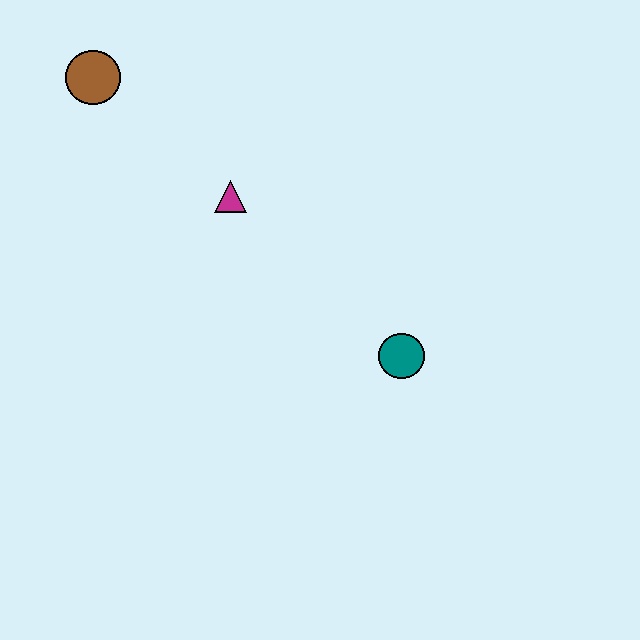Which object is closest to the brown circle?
The magenta triangle is closest to the brown circle.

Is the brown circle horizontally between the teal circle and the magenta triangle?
No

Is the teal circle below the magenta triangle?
Yes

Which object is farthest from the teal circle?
The brown circle is farthest from the teal circle.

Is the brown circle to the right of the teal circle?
No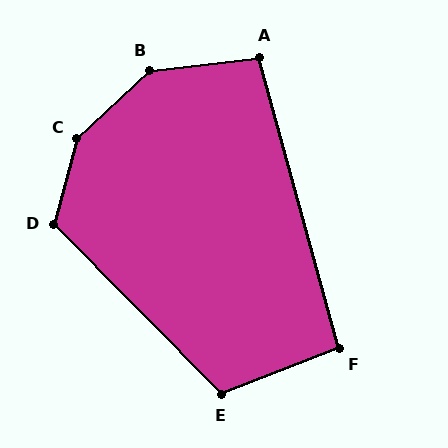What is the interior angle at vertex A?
Approximately 98 degrees (obtuse).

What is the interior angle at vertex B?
Approximately 144 degrees (obtuse).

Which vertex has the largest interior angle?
C, at approximately 148 degrees.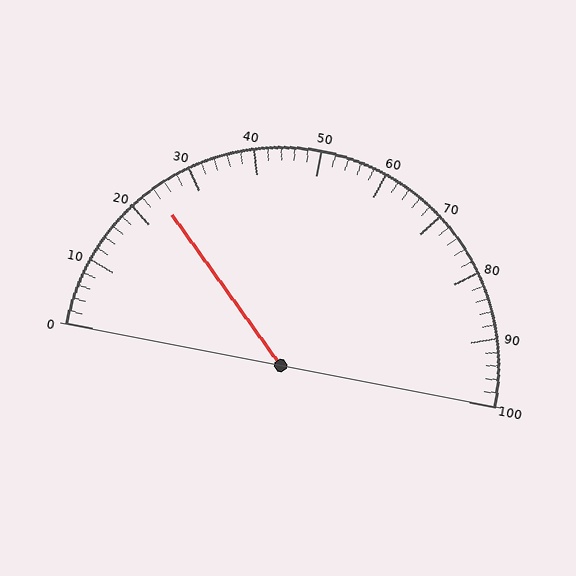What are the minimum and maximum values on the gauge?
The gauge ranges from 0 to 100.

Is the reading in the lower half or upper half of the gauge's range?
The reading is in the lower half of the range (0 to 100).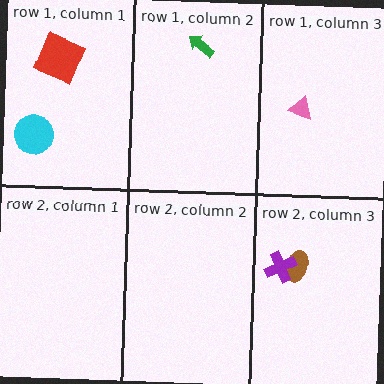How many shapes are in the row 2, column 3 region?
2.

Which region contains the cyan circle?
The row 1, column 1 region.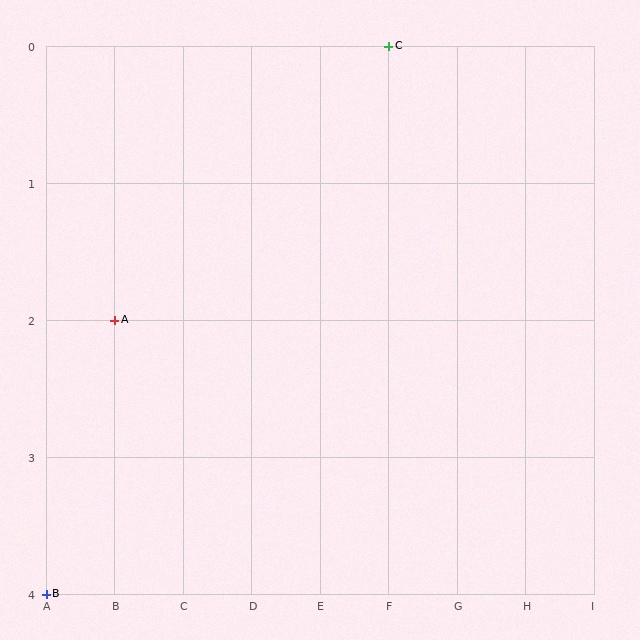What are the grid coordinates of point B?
Point B is at grid coordinates (A, 4).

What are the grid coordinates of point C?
Point C is at grid coordinates (F, 0).